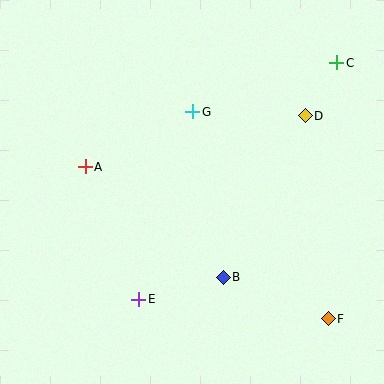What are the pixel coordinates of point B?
Point B is at (223, 277).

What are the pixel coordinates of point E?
Point E is at (139, 299).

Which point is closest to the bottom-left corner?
Point E is closest to the bottom-left corner.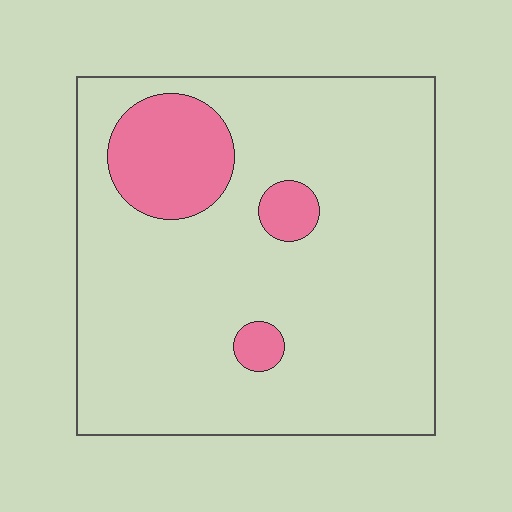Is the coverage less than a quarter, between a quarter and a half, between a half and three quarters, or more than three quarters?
Less than a quarter.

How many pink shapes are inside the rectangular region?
3.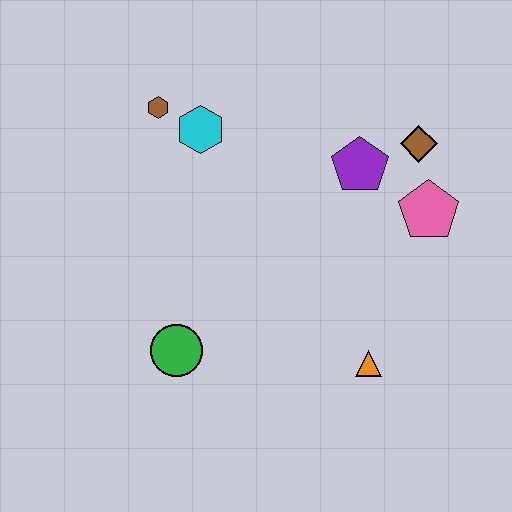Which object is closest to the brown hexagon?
The cyan hexagon is closest to the brown hexagon.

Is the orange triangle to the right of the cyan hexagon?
Yes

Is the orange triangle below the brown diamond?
Yes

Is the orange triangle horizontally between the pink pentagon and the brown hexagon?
Yes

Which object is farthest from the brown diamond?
The green circle is farthest from the brown diamond.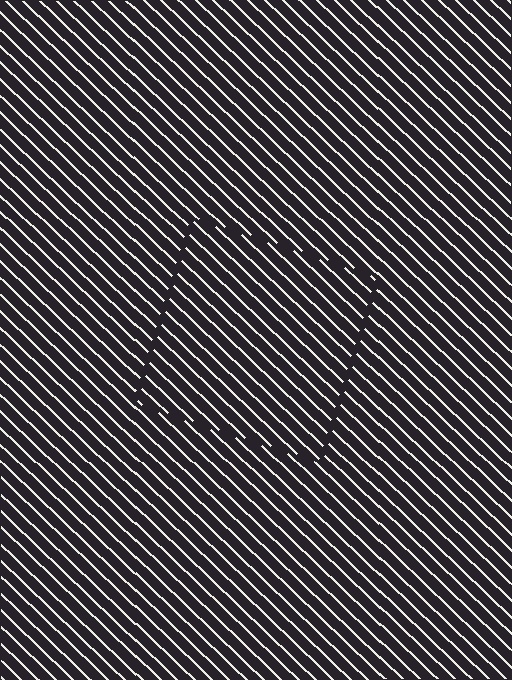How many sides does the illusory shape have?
4 sides — the line-ends trace a square.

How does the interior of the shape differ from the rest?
The interior of the shape contains the same grating, shifted by half a period — the contour is defined by the phase discontinuity where line-ends from the inner and outer gratings abut.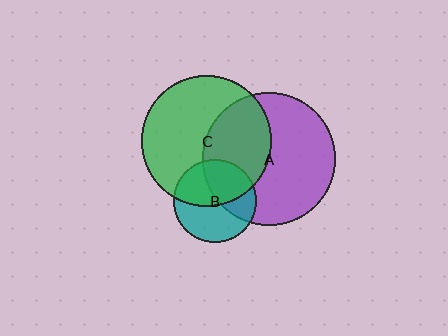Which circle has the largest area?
Circle A (purple).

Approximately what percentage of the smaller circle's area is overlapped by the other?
Approximately 40%.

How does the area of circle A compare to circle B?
Approximately 2.5 times.